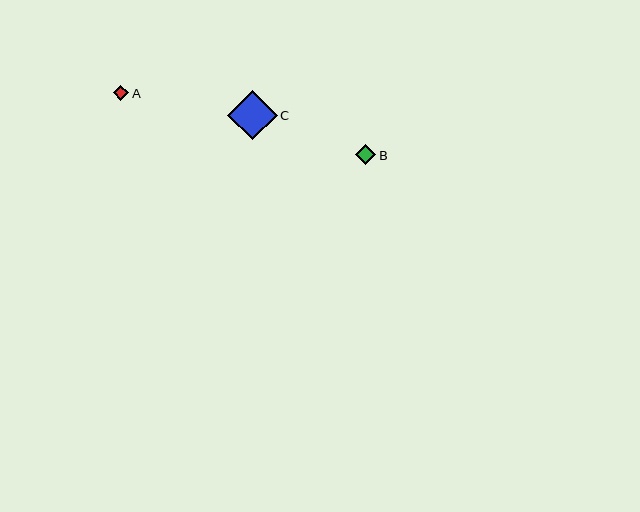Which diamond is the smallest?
Diamond A is the smallest with a size of approximately 15 pixels.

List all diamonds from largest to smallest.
From largest to smallest: C, B, A.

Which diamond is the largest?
Diamond C is the largest with a size of approximately 49 pixels.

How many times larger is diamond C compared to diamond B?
Diamond C is approximately 2.4 times the size of diamond B.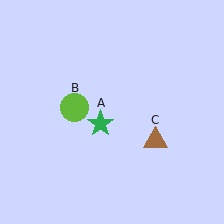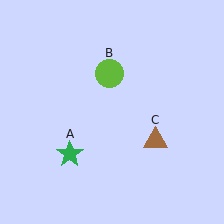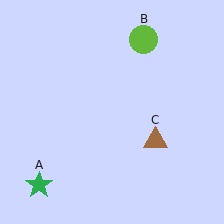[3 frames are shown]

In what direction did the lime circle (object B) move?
The lime circle (object B) moved up and to the right.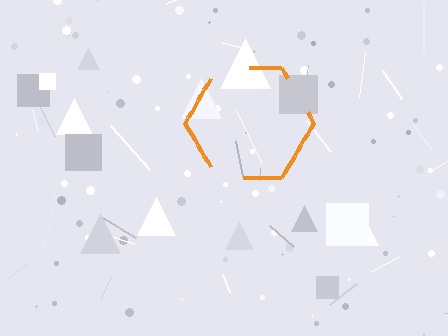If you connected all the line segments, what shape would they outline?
They would outline a hexagon.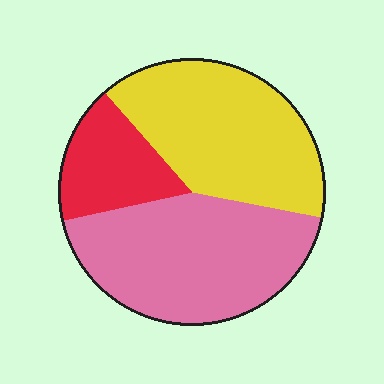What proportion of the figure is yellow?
Yellow takes up about two fifths (2/5) of the figure.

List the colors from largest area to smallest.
From largest to smallest: pink, yellow, red.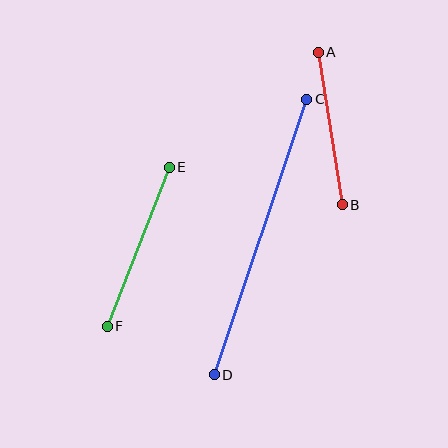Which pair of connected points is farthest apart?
Points C and D are farthest apart.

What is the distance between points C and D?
The distance is approximately 290 pixels.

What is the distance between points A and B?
The distance is approximately 154 pixels.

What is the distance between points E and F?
The distance is approximately 171 pixels.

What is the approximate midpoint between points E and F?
The midpoint is at approximately (138, 247) pixels.